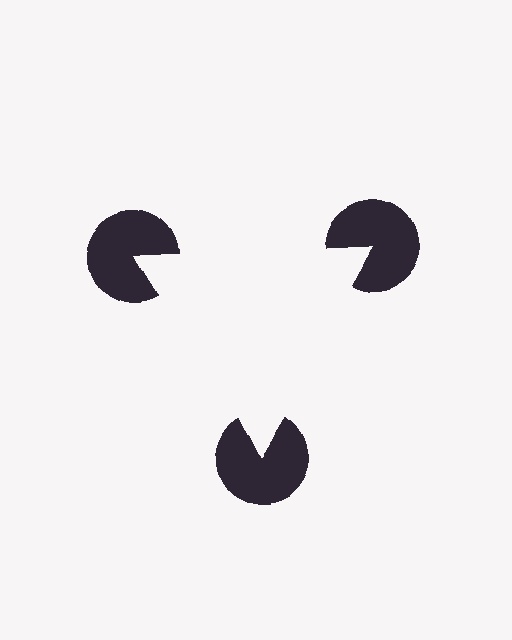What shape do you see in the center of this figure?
An illusory triangle — its edges are inferred from the aligned wedge cuts in the pac-man discs, not physically drawn.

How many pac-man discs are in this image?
There are 3 — one at each vertex of the illusory triangle.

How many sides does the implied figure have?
3 sides.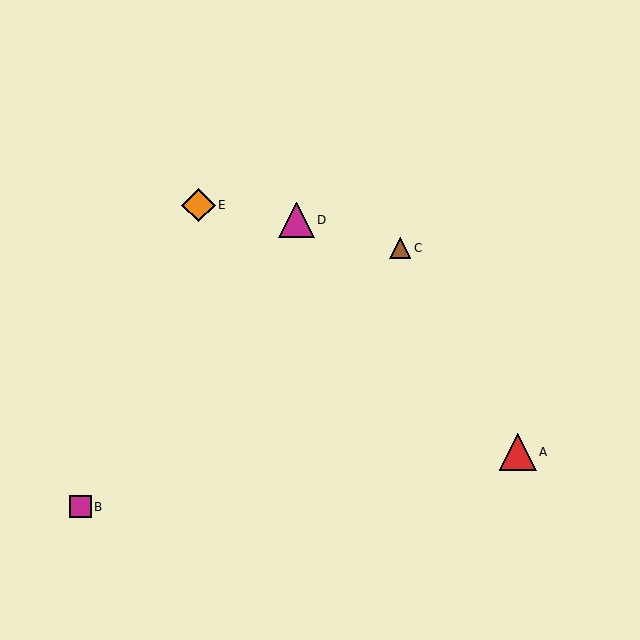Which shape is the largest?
The red triangle (labeled A) is the largest.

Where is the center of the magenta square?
The center of the magenta square is at (80, 507).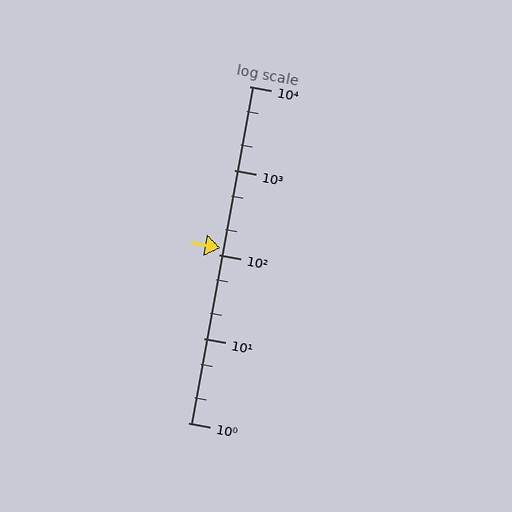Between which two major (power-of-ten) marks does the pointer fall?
The pointer is between 100 and 1000.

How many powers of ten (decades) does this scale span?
The scale spans 4 decades, from 1 to 10000.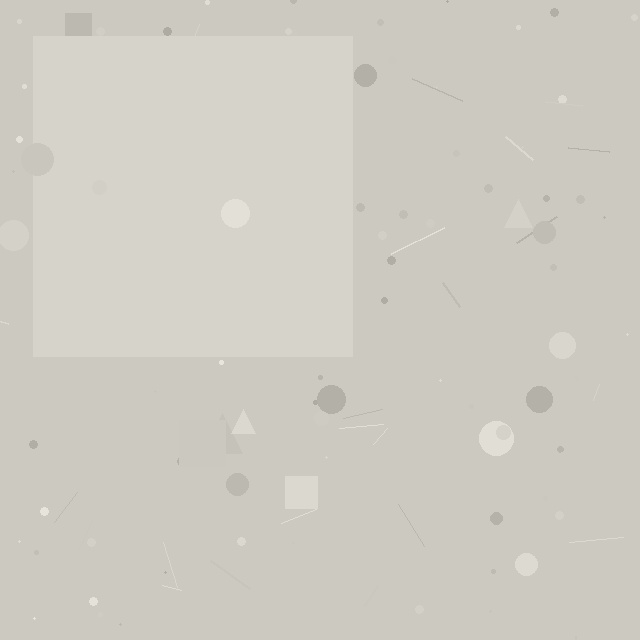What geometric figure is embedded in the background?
A square is embedded in the background.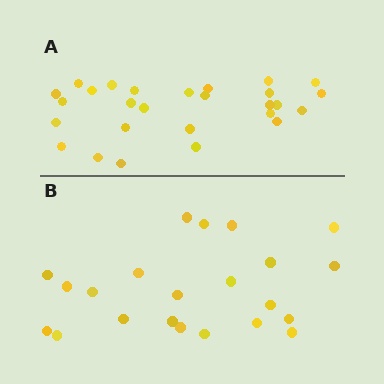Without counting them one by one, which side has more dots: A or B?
Region A (the top region) has more dots.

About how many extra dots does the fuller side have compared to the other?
Region A has about 5 more dots than region B.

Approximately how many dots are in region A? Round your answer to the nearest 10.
About 30 dots. (The exact count is 27, which rounds to 30.)